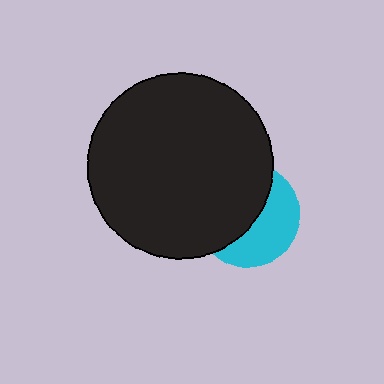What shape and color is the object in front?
The object in front is a black circle.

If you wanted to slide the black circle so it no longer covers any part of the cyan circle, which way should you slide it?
Slide it toward the upper-left — that is the most direct way to separate the two shapes.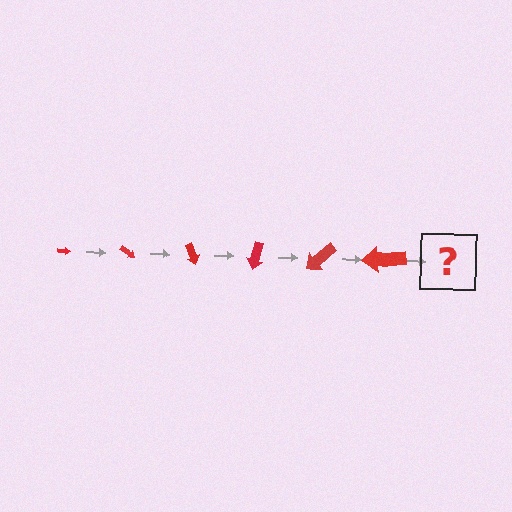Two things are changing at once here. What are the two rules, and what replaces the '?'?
The two rules are that the arrow grows larger each step and it rotates 35 degrees each step. The '?' should be an arrow, larger than the previous one and rotated 210 degrees from the start.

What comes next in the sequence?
The next element should be an arrow, larger than the previous one and rotated 210 degrees from the start.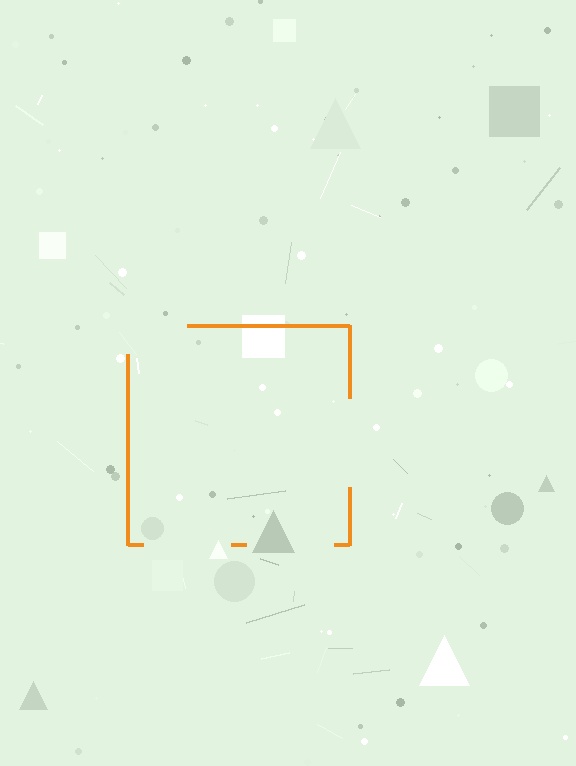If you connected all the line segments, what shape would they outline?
They would outline a square.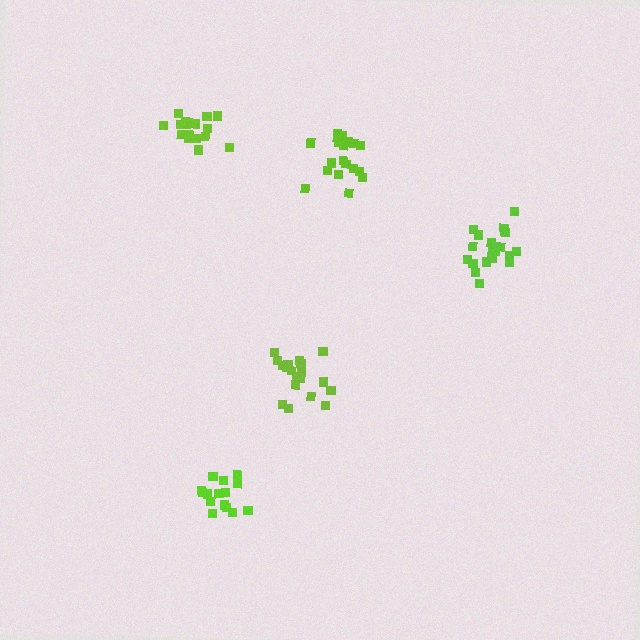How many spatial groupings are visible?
There are 5 spatial groupings.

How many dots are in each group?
Group 1: 16 dots, Group 2: 19 dots, Group 3: 15 dots, Group 4: 21 dots, Group 5: 19 dots (90 total).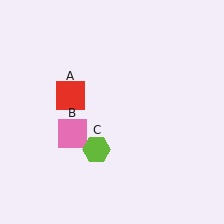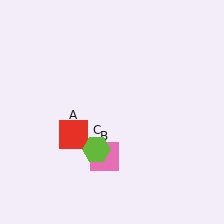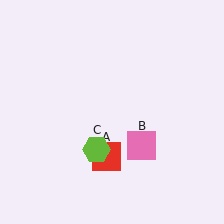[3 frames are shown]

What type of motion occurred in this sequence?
The red square (object A), pink square (object B) rotated counterclockwise around the center of the scene.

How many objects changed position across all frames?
2 objects changed position: red square (object A), pink square (object B).